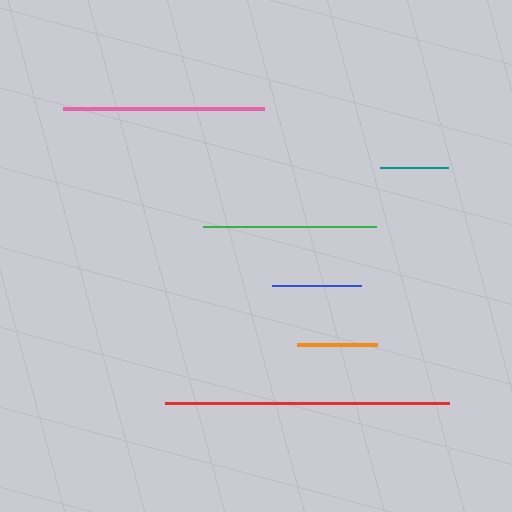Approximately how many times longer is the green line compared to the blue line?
The green line is approximately 1.9 times the length of the blue line.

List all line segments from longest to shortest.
From longest to shortest: red, pink, green, blue, orange, teal.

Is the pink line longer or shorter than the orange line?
The pink line is longer than the orange line.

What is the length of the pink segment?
The pink segment is approximately 201 pixels long.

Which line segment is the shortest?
The teal line is the shortest at approximately 68 pixels.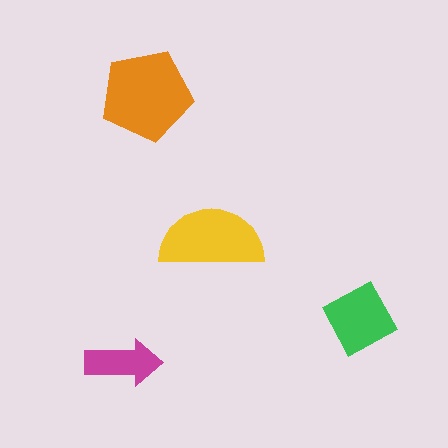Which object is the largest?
The orange pentagon.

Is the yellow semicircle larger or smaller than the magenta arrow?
Larger.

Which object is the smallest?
The magenta arrow.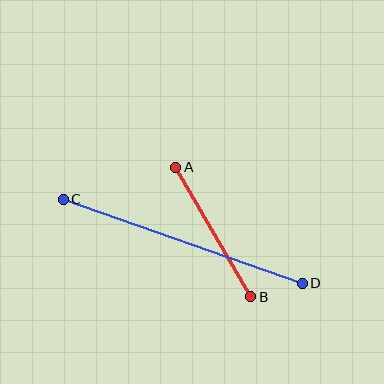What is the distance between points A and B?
The distance is approximately 149 pixels.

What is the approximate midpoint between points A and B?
The midpoint is at approximately (213, 232) pixels.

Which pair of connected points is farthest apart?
Points C and D are farthest apart.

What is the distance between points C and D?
The distance is approximately 254 pixels.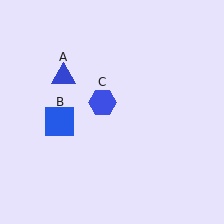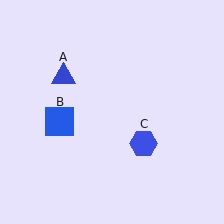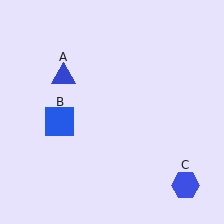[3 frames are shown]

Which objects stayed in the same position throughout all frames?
Blue triangle (object A) and blue square (object B) remained stationary.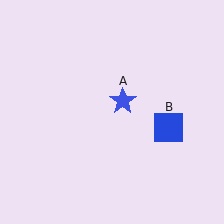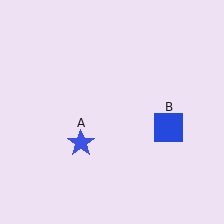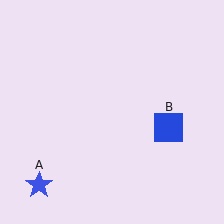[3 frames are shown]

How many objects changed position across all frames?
1 object changed position: blue star (object A).